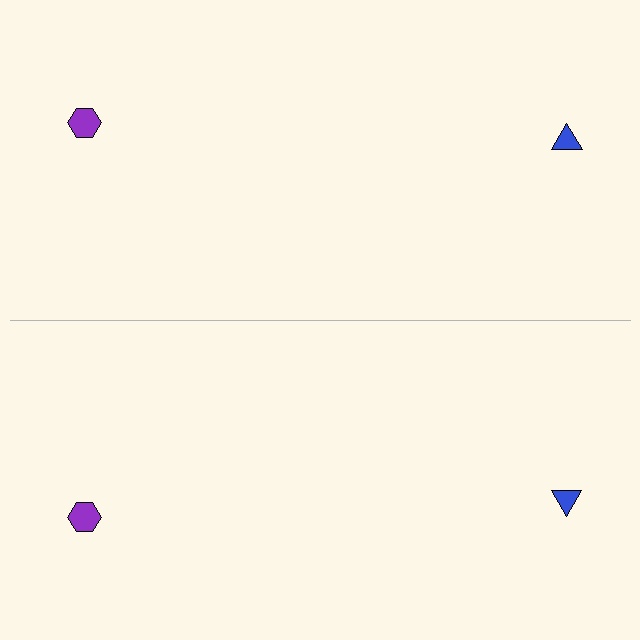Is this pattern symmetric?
Yes, this pattern has bilateral (reflection) symmetry.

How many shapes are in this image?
There are 4 shapes in this image.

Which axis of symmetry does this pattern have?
The pattern has a horizontal axis of symmetry running through the center of the image.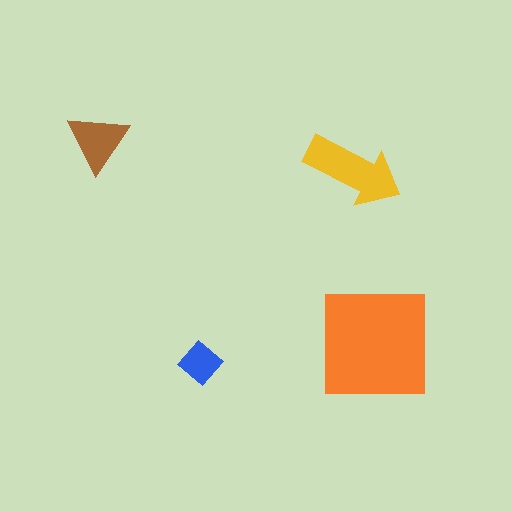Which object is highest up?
The brown triangle is topmost.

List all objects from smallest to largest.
The blue diamond, the brown triangle, the yellow arrow, the orange square.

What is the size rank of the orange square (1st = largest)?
1st.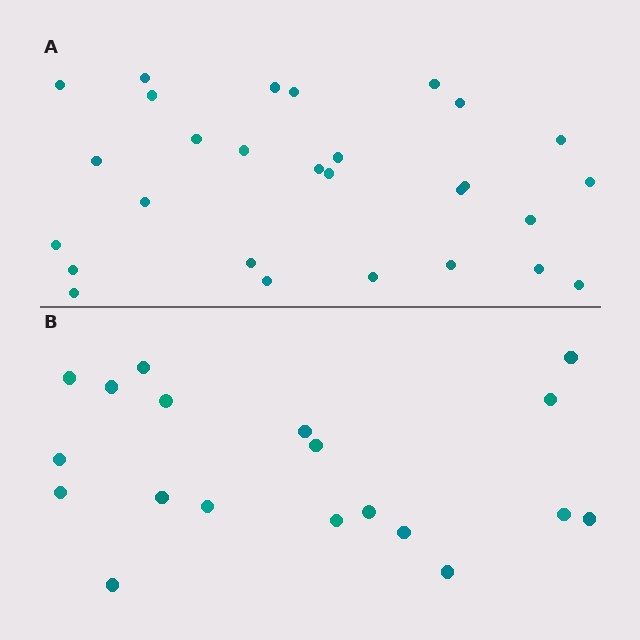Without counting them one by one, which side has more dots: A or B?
Region A (the top region) has more dots.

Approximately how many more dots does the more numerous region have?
Region A has roughly 8 or so more dots than region B.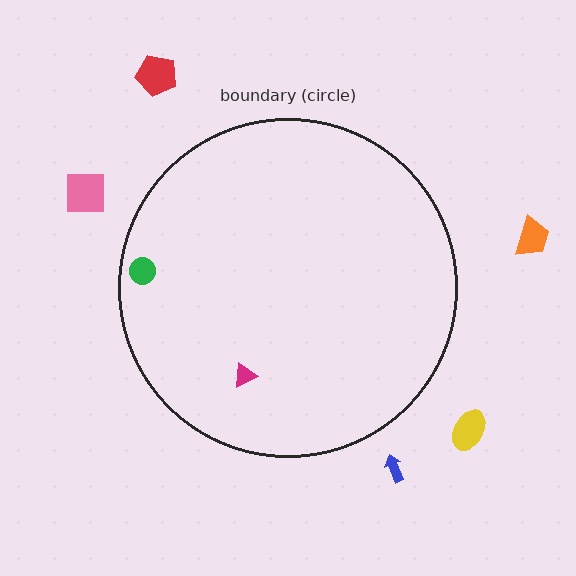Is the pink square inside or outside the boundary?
Outside.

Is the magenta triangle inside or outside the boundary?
Inside.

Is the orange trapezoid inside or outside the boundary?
Outside.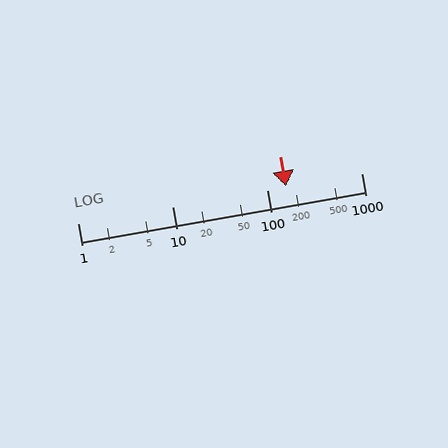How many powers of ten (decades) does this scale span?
The scale spans 3 decades, from 1 to 1000.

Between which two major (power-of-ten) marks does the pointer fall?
The pointer is between 100 and 1000.